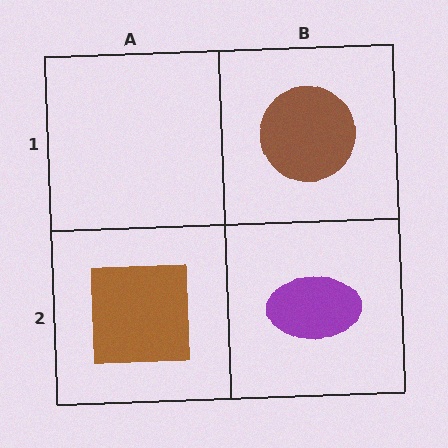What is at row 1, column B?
A brown circle.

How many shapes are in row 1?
1 shape.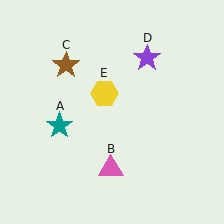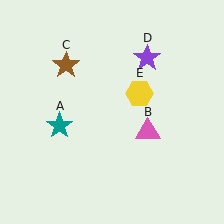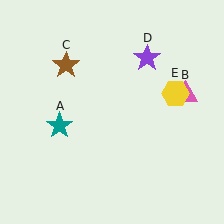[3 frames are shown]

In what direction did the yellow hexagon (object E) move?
The yellow hexagon (object E) moved right.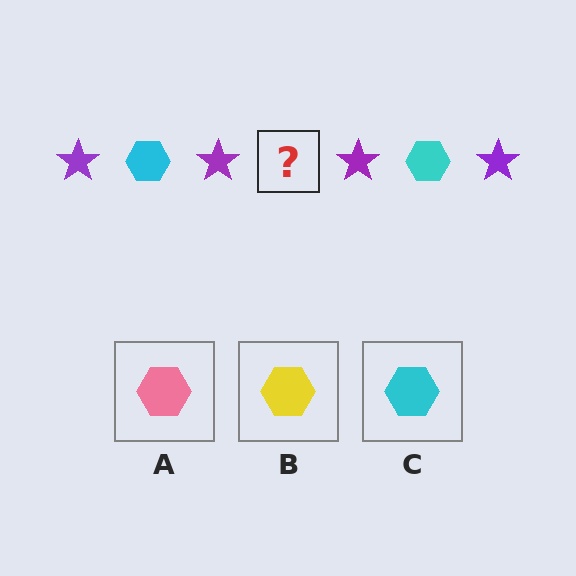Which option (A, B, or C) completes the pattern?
C.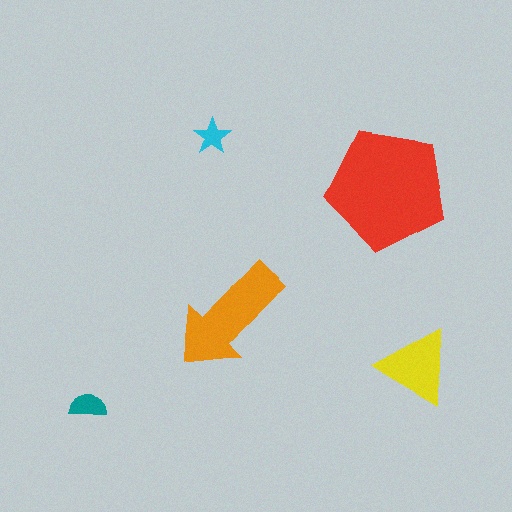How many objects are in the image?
There are 5 objects in the image.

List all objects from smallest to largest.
The cyan star, the teal semicircle, the yellow triangle, the orange arrow, the red pentagon.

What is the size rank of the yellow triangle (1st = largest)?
3rd.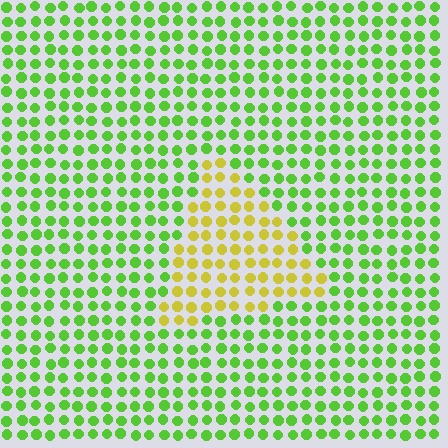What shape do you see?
I see a triangle.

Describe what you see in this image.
The image is filled with small lime elements in a uniform arrangement. A triangle-shaped region is visible where the elements are tinted to a slightly different hue, forming a subtle color boundary.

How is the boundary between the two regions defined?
The boundary is defined purely by a slight shift in hue (about 48 degrees). Spacing, size, and orientation are identical on both sides.